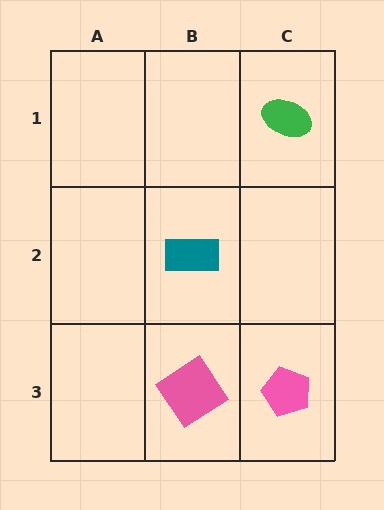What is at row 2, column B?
A teal rectangle.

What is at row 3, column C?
A pink pentagon.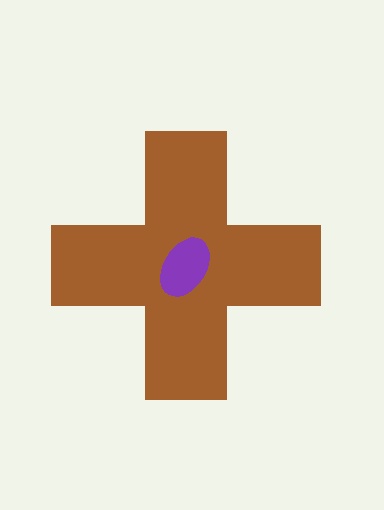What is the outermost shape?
The brown cross.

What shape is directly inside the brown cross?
The purple ellipse.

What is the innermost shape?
The purple ellipse.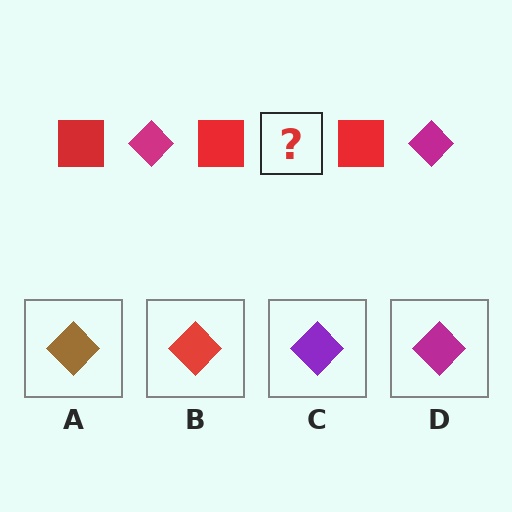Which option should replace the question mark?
Option D.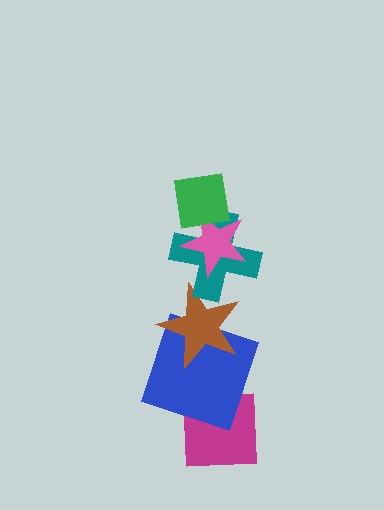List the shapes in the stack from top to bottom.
From top to bottom: the green square, the pink star, the teal cross, the brown star, the blue square, the magenta square.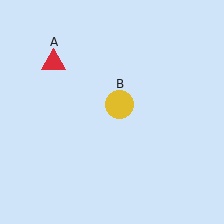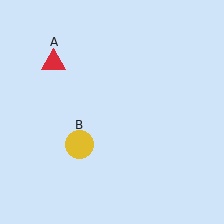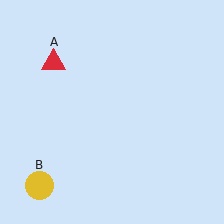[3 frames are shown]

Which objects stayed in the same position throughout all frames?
Red triangle (object A) remained stationary.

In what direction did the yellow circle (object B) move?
The yellow circle (object B) moved down and to the left.